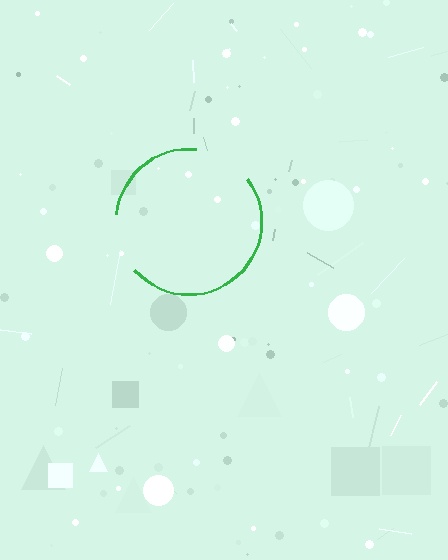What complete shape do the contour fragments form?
The contour fragments form a circle.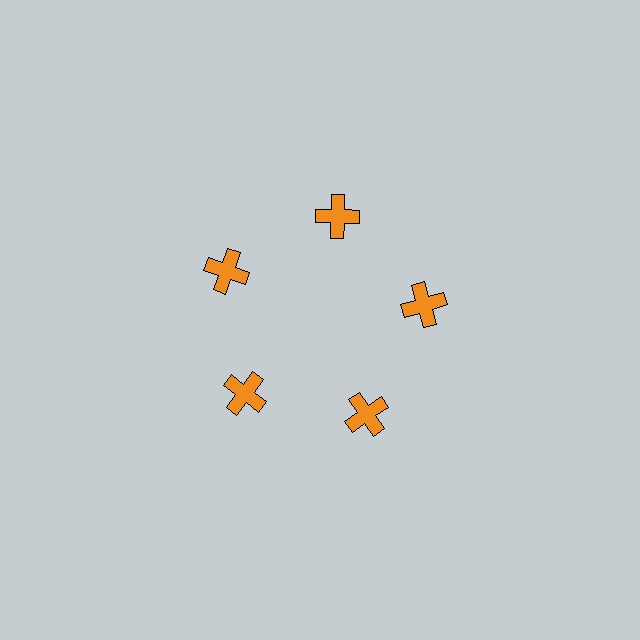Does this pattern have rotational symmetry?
Yes, this pattern has 5-fold rotational symmetry. It looks the same after rotating 72 degrees around the center.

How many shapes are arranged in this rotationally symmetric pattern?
There are 5 shapes, arranged in 5 groups of 1.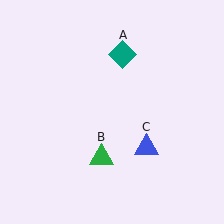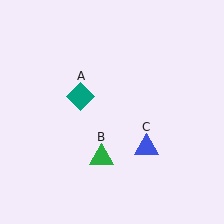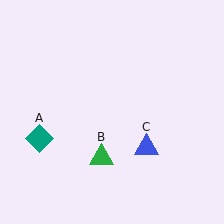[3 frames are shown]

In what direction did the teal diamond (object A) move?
The teal diamond (object A) moved down and to the left.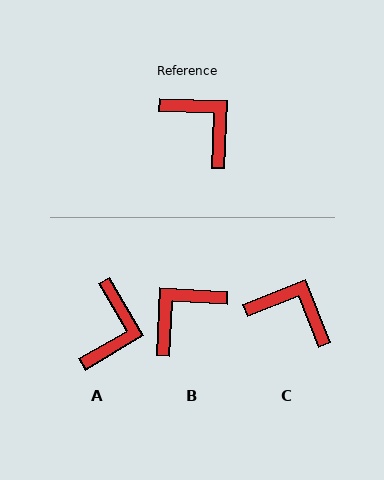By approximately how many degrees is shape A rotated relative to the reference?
Approximately 57 degrees clockwise.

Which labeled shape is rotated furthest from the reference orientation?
B, about 89 degrees away.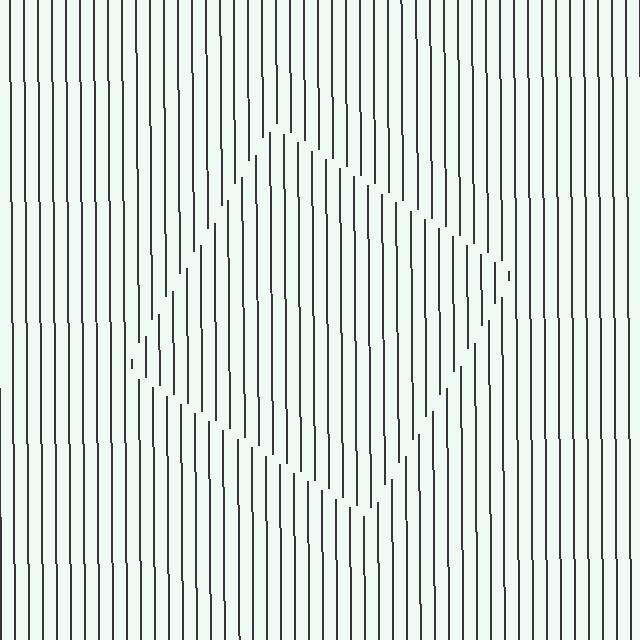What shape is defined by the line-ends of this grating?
An illusory square. The interior of the shape contains the same grating, shifted by half a period — the contour is defined by the phase discontinuity where line-ends from the inner and outer gratings abut.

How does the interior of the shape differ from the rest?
The interior of the shape contains the same grating, shifted by half a period — the contour is defined by the phase discontinuity where line-ends from the inner and outer gratings abut.